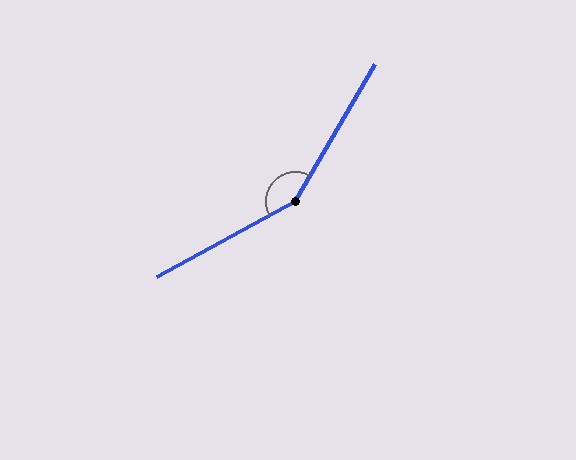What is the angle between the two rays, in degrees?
Approximately 149 degrees.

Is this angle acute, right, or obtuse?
It is obtuse.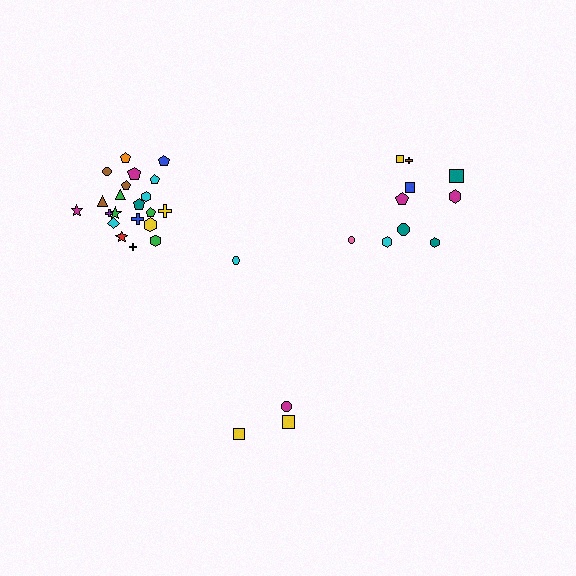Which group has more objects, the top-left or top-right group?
The top-left group.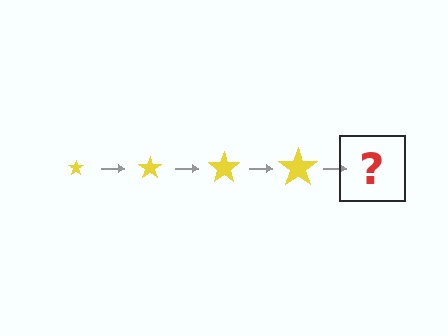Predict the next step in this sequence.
The next step is a yellow star, larger than the previous one.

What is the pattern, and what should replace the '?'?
The pattern is that the star gets progressively larger each step. The '?' should be a yellow star, larger than the previous one.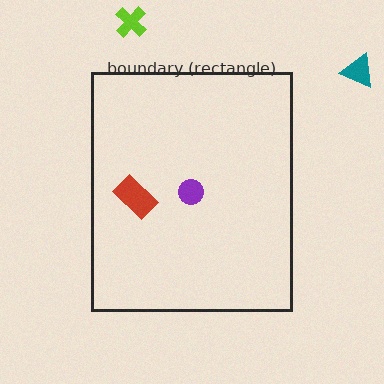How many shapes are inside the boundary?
2 inside, 2 outside.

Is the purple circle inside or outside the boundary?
Inside.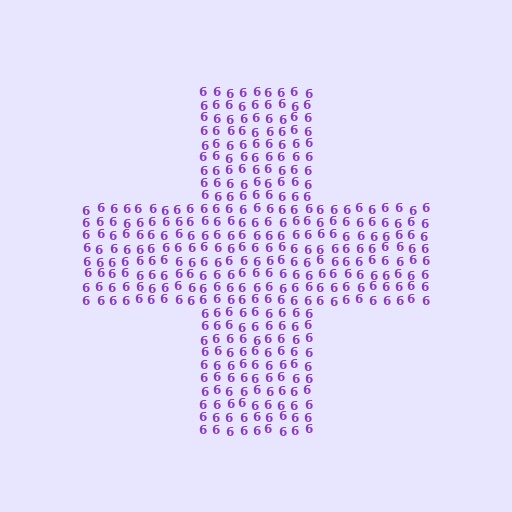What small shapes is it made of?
It is made of small digit 6's.